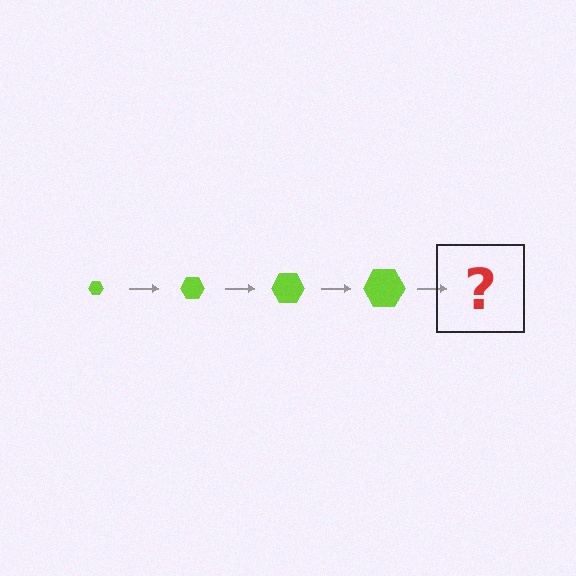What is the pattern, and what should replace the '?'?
The pattern is that the hexagon gets progressively larger each step. The '?' should be a lime hexagon, larger than the previous one.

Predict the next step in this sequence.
The next step is a lime hexagon, larger than the previous one.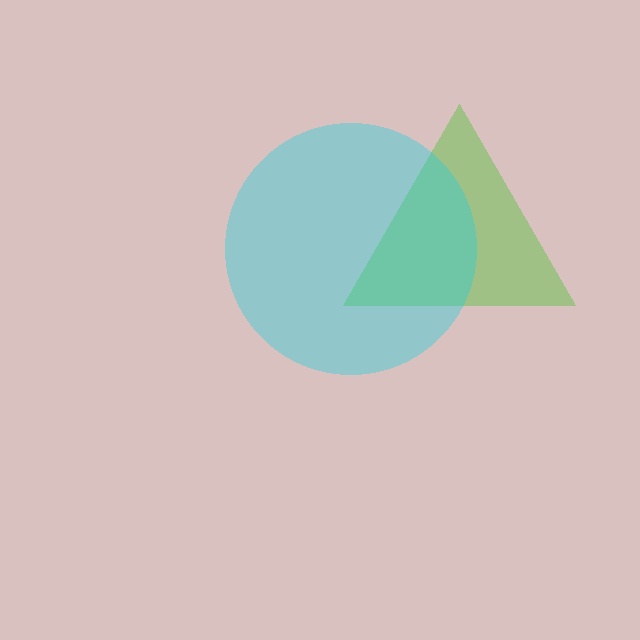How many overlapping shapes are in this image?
There are 2 overlapping shapes in the image.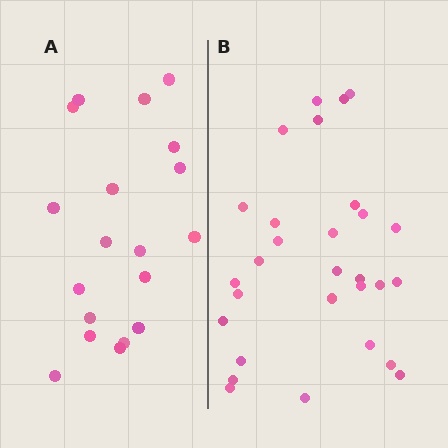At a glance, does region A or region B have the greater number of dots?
Region B (the right region) has more dots.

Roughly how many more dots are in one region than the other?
Region B has roughly 10 or so more dots than region A.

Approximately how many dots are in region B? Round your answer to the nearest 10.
About 30 dots. (The exact count is 29, which rounds to 30.)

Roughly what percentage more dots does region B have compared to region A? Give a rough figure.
About 55% more.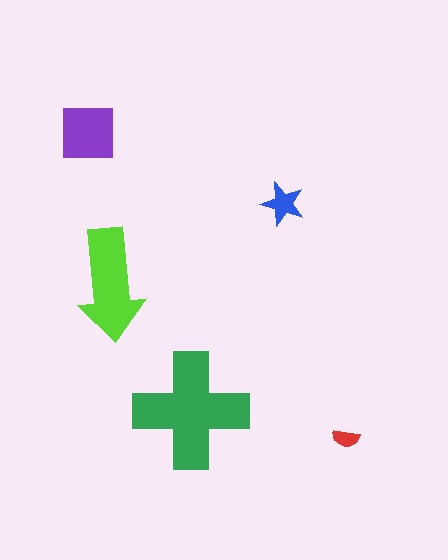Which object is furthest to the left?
The purple square is leftmost.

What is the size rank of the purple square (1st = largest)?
3rd.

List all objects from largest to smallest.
The green cross, the lime arrow, the purple square, the blue star, the red semicircle.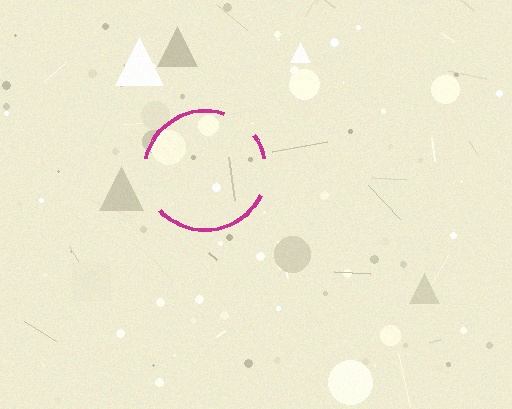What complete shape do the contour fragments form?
The contour fragments form a circle.